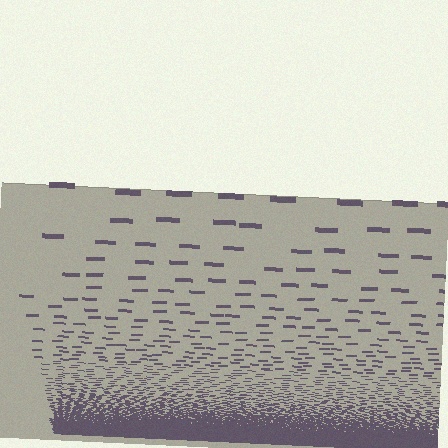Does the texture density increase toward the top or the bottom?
Density increases toward the bottom.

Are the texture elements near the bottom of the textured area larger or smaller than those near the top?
Smaller. The gradient is inverted — elements near the bottom are smaller and denser.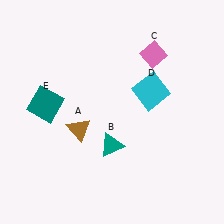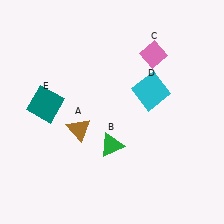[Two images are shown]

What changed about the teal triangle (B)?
In Image 1, B is teal. In Image 2, it changed to green.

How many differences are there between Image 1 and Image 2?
There is 1 difference between the two images.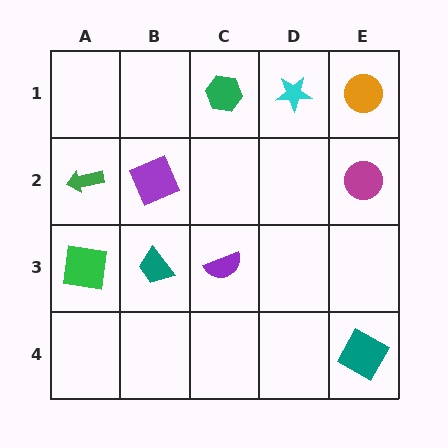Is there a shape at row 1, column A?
No, that cell is empty.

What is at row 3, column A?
A green square.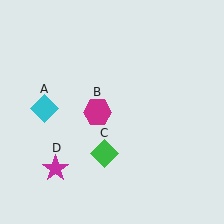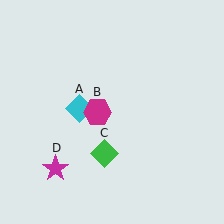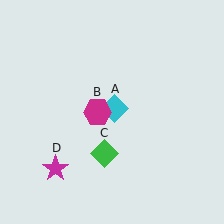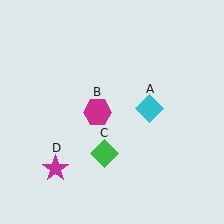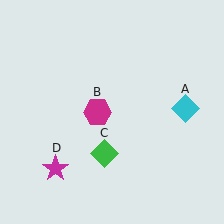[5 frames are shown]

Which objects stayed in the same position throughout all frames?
Magenta hexagon (object B) and green diamond (object C) and magenta star (object D) remained stationary.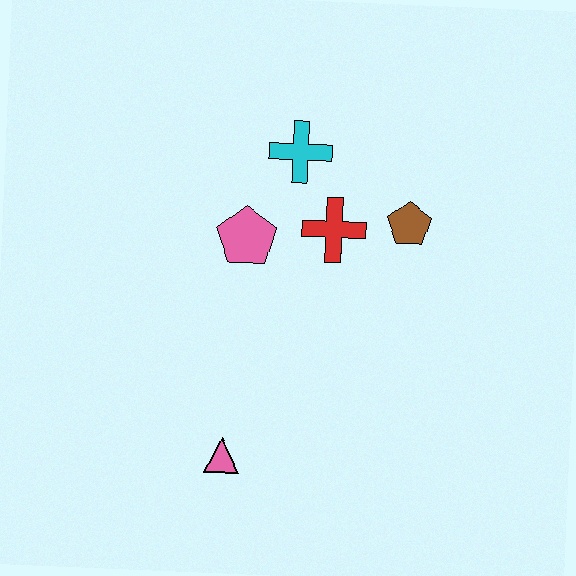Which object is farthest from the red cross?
The pink triangle is farthest from the red cross.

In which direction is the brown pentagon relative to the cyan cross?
The brown pentagon is to the right of the cyan cross.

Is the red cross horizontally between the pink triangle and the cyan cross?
No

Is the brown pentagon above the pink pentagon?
Yes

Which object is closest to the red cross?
The brown pentagon is closest to the red cross.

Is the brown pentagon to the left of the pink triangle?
No